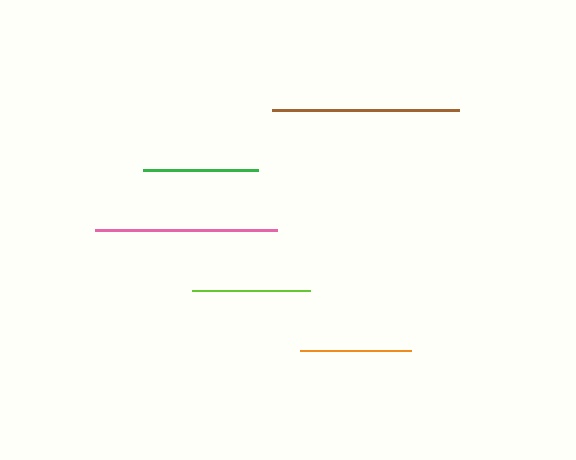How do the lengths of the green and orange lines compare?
The green and orange lines are approximately the same length.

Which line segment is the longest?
The brown line is the longest at approximately 188 pixels.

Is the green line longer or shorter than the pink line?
The pink line is longer than the green line.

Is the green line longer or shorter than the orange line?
The green line is longer than the orange line.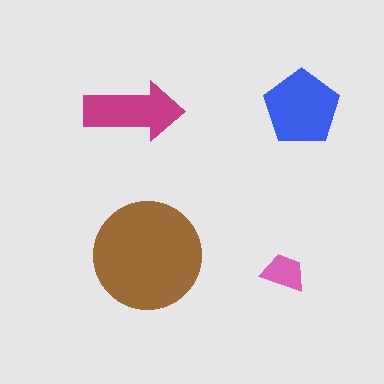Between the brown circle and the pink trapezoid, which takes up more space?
The brown circle.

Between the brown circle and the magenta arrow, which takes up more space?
The brown circle.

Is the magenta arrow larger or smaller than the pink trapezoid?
Larger.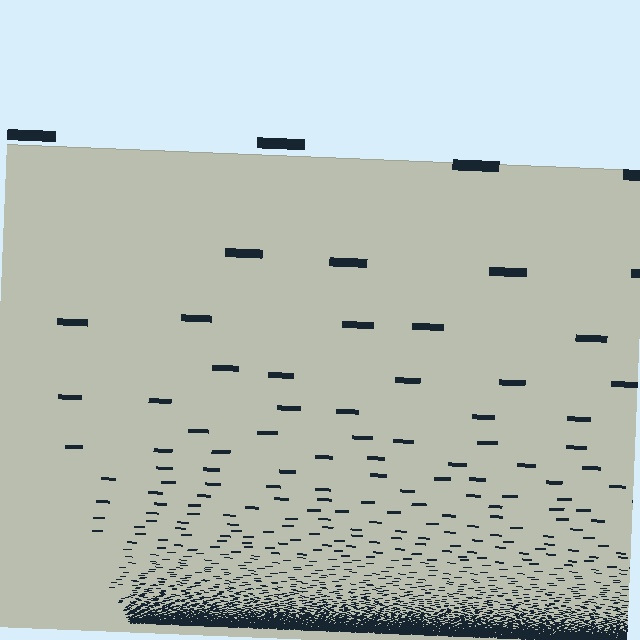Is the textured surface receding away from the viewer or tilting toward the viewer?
The surface appears to tilt toward the viewer. Texture elements get larger and sparser toward the top.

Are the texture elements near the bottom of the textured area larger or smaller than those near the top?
Smaller. The gradient is inverted — elements near the bottom are smaller and denser.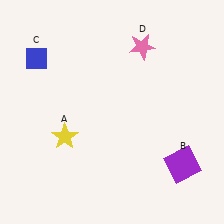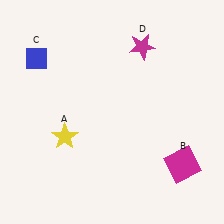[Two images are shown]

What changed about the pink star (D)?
In Image 1, D is pink. In Image 2, it changed to magenta.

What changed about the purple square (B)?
In Image 1, B is purple. In Image 2, it changed to magenta.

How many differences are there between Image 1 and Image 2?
There are 2 differences between the two images.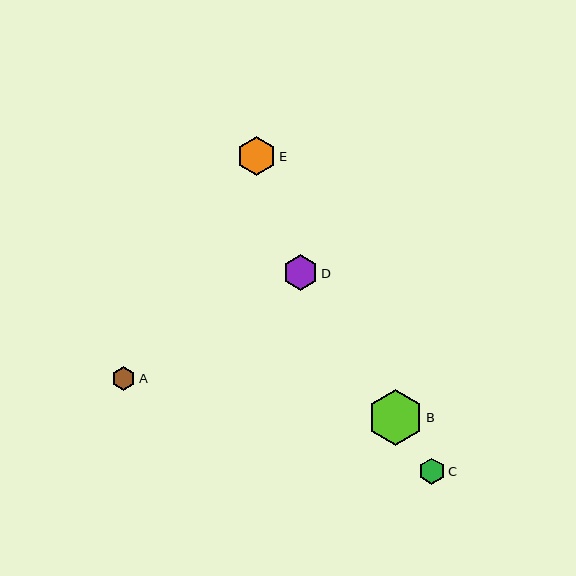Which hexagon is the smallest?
Hexagon A is the smallest with a size of approximately 24 pixels.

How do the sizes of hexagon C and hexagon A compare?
Hexagon C and hexagon A are approximately the same size.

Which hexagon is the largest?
Hexagon B is the largest with a size of approximately 55 pixels.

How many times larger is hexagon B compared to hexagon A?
Hexagon B is approximately 2.3 times the size of hexagon A.